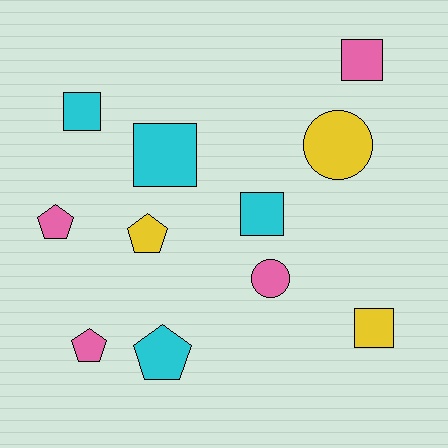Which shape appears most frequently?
Square, with 5 objects.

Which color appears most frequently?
Cyan, with 4 objects.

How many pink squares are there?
There is 1 pink square.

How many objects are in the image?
There are 11 objects.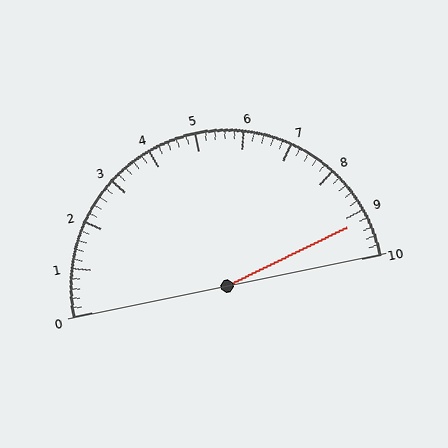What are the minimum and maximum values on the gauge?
The gauge ranges from 0 to 10.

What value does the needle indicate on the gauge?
The needle indicates approximately 9.2.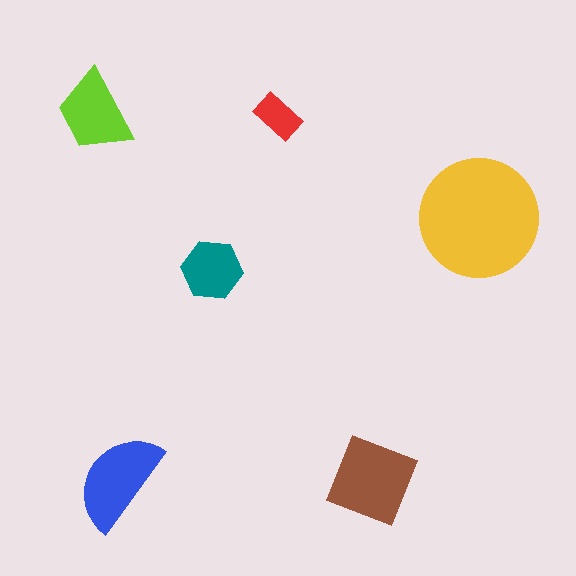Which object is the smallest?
The red rectangle.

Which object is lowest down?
The brown square is bottommost.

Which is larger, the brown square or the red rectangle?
The brown square.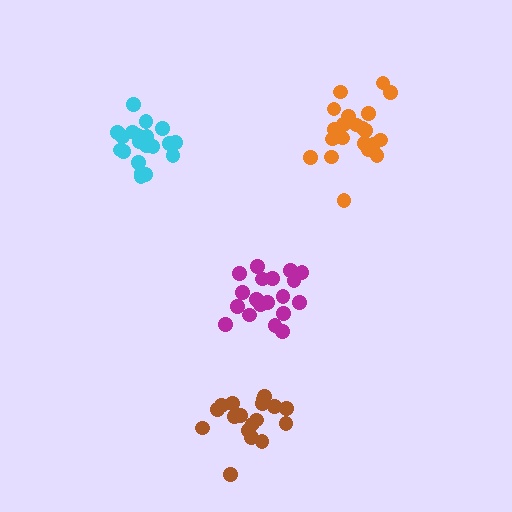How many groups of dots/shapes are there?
There are 4 groups.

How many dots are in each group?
Group 1: 21 dots, Group 2: 20 dots, Group 3: 21 dots, Group 4: 18 dots (80 total).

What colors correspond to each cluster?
The clusters are colored: cyan, magenta, orange, brown.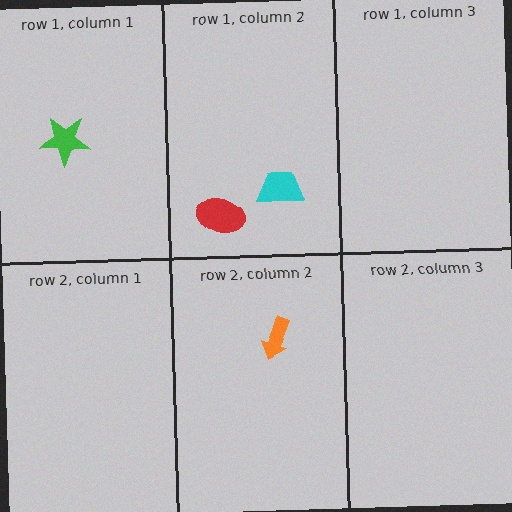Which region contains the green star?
The row 1, column 1 region.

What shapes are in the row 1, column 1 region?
The green star.